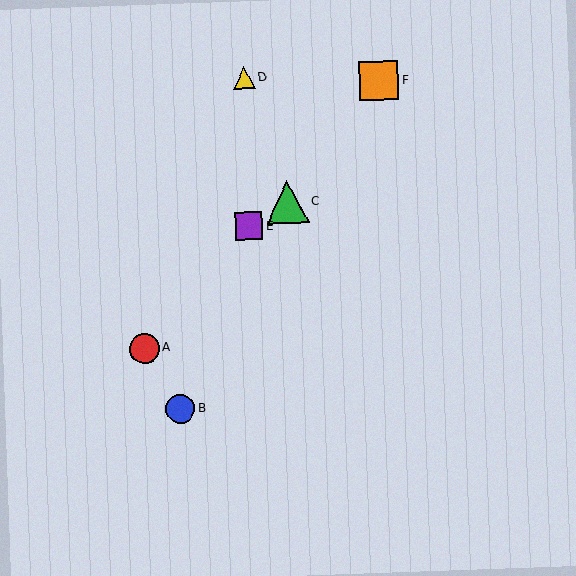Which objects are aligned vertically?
Objects D, E are aligned vertically.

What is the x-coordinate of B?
Object B is at x≈181.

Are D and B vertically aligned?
No, D is at x≈244 and B is at x≈181.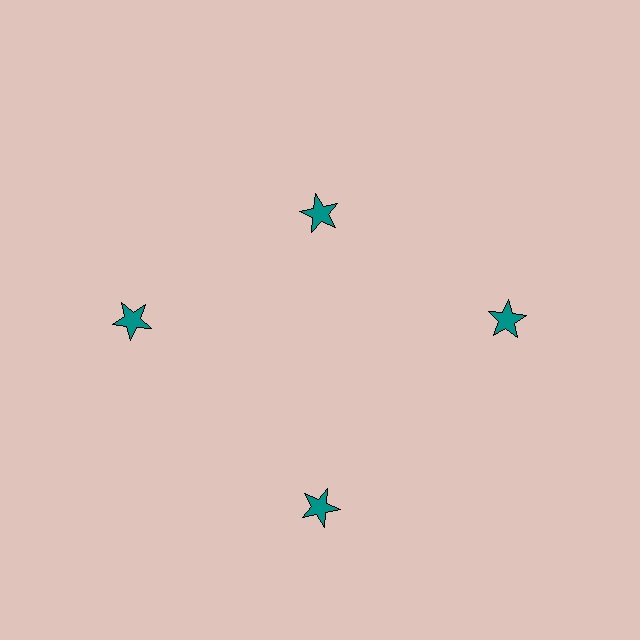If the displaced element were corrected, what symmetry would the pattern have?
It would have 4-fold rotational symmetry — the pattern would map onto itself every 90 degrees.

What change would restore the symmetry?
The symmetry would be restored by moving it outward, back onto the ring so that all 4 stars sit at equal angles and equal distance from the center.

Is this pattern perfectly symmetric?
No. The 4 teal stars are arranged in a ring, but one element near the 12 o'clock position is pulled inward toward the center, breaking the 4-fold rotational symmetry.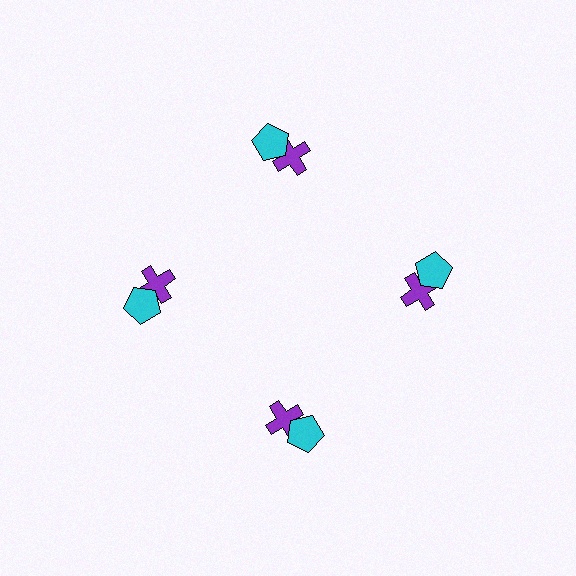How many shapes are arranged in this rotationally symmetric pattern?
There are 8 shapes, arranged in 4 groups of 2.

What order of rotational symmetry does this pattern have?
This pattern has 4-fold rotational symmetry.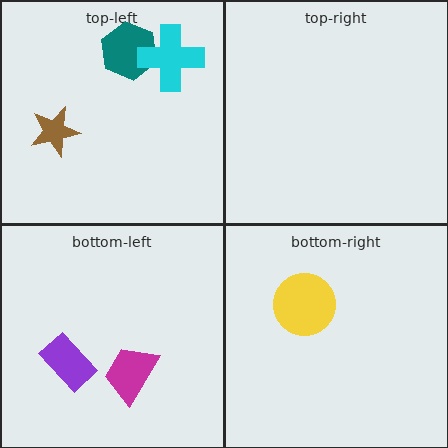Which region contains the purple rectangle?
The bottom-left region.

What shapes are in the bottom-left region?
The magenta trapezoid, the purple rectangle.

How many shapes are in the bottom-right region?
1.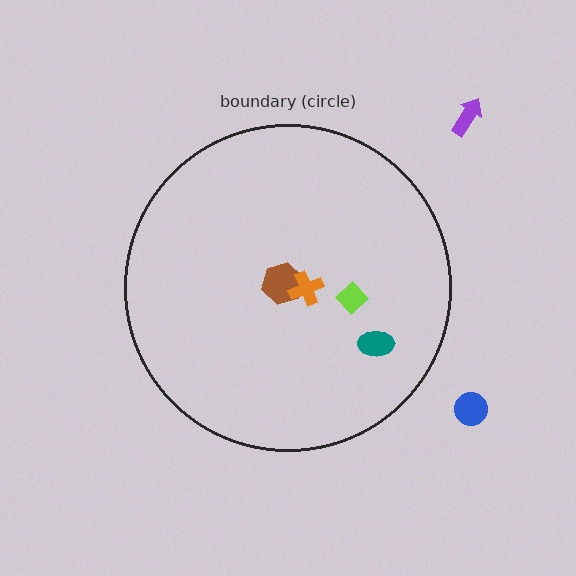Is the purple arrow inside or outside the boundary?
Outside.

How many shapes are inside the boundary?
4 inside, 2 outside.